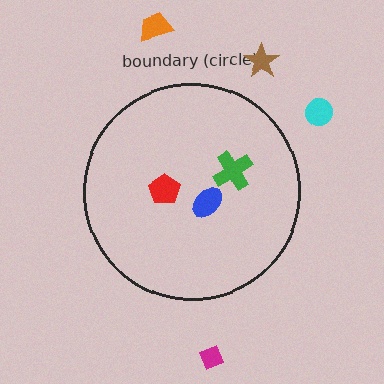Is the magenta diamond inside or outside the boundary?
Outside.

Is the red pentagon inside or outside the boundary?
Inside.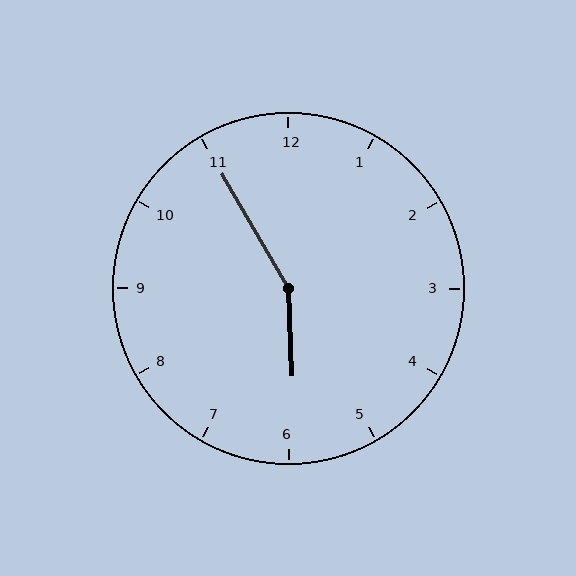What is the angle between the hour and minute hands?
Approximately 152 degrees.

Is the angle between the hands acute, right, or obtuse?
It is obtuse.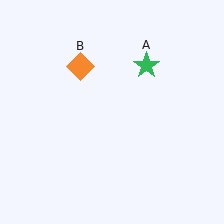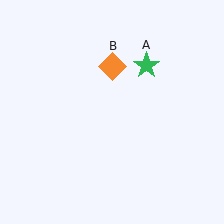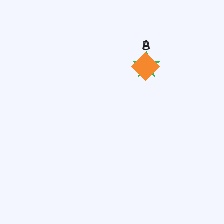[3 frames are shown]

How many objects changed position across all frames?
1 object changed position: orange diamond (object B).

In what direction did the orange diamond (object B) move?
The orange diamond (object B) moved right.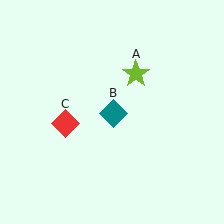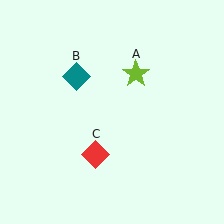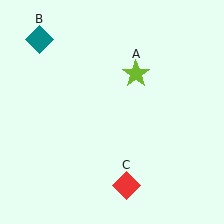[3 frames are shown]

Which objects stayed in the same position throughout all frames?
Lime star (object A) remained stationary.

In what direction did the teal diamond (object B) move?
The teal diamond (object B) moved up and to the left.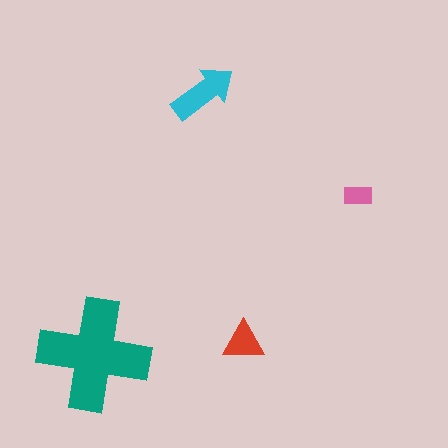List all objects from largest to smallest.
The teal cross, the cyan arrow, the red triangle, the pink rectangle.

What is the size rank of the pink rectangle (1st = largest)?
4th.